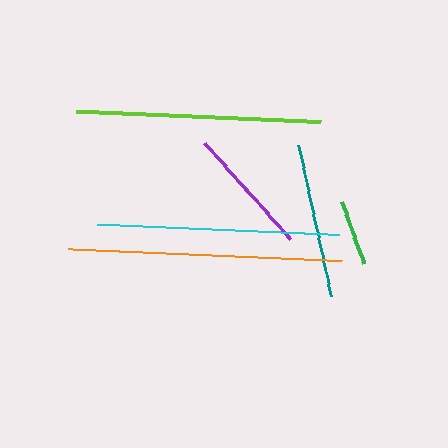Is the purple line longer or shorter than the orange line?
The orange line is longer than the purple line.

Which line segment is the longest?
The orange line is the longest at approximately 275 pixels.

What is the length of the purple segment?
The purple segment is approximately 129 pixels long.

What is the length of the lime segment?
The lime segment is approximately 245 pixels long.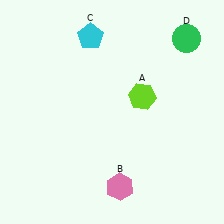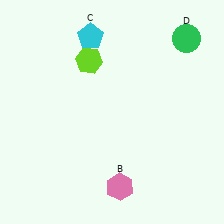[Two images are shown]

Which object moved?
The lime hexagon (A) moved left.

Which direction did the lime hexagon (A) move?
The lime hexagon (A) moved left.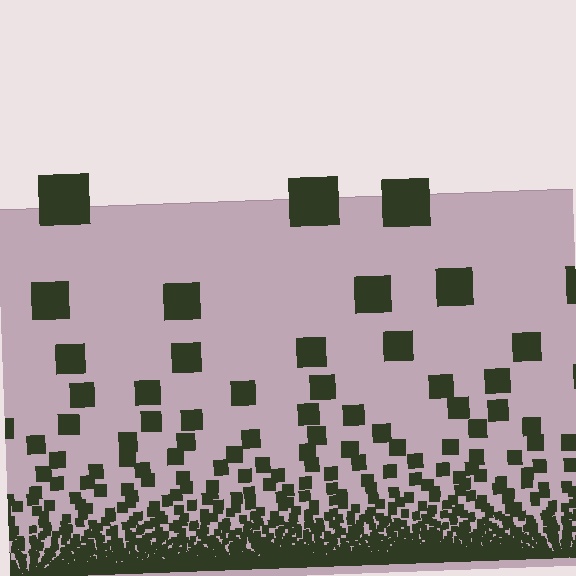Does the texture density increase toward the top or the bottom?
Density increases toward the bottom.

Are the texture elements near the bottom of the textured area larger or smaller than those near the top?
Smaller. The gradient is inverted — elements near the bottom are smaller and denser.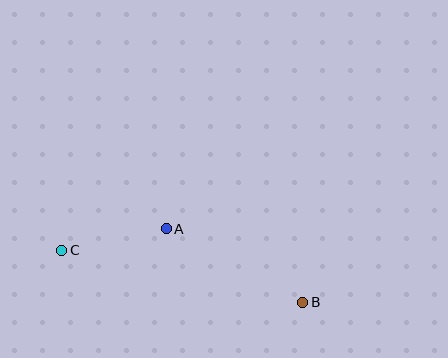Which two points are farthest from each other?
Points B and C are farthest from each other.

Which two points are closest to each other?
Points A and C are closest to each other.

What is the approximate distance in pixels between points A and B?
The distance between A and B is approximately 155 pixels.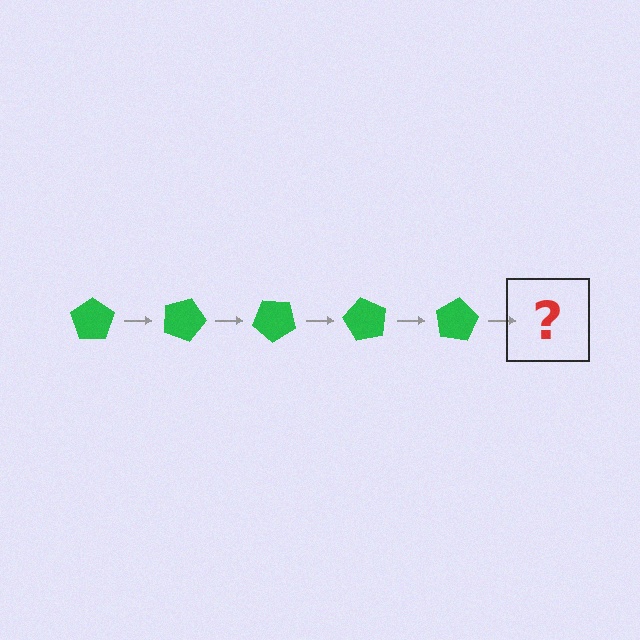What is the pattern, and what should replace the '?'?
The pattern is that the pentagon rotates 20 degrees each step. The '?' should be a green pentagon rotated 100 degrees.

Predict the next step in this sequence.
The next step is a green pentagon rotated 100 degrees.